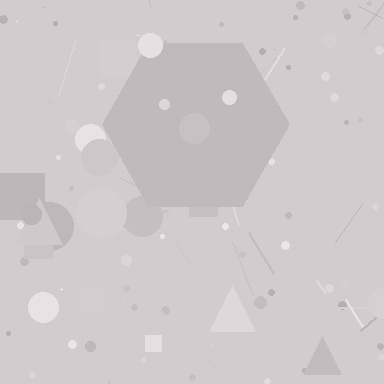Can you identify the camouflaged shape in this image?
The camouflaged shape is a hexagon.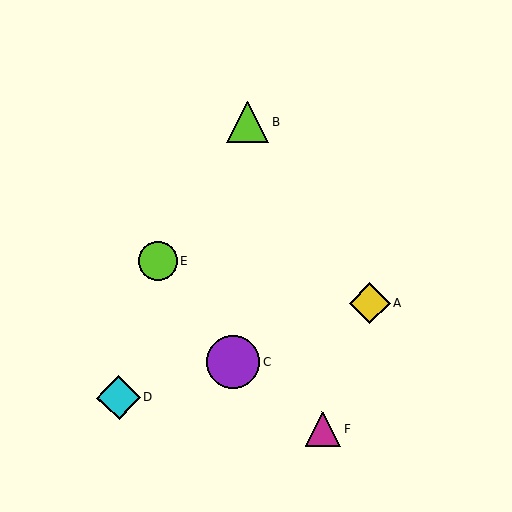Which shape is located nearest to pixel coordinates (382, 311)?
The yellow diamond (labeled A) at (370, 303) is nearest to that location.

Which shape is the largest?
The purple circle (labeled C) is the largest.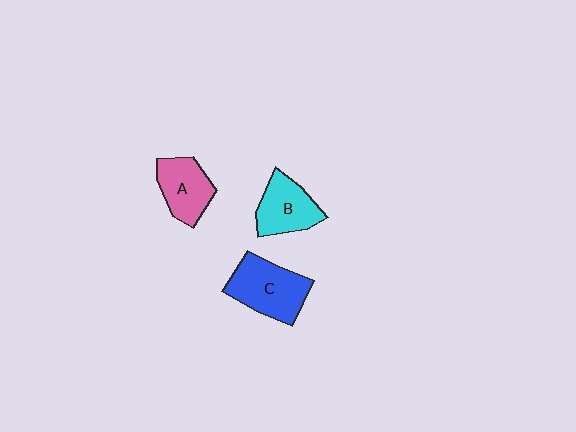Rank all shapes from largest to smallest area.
From largest to smallest: C (blue), B (cyan), A (pink).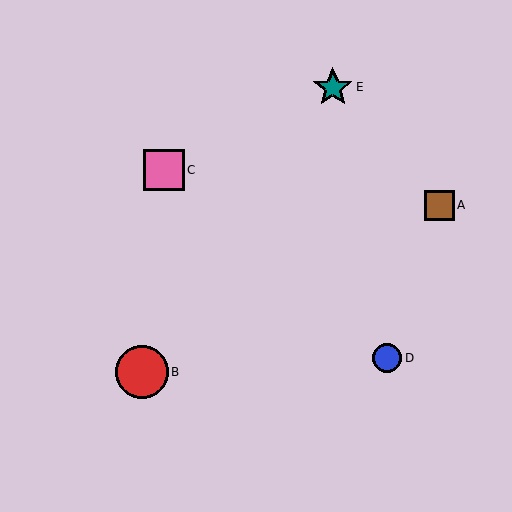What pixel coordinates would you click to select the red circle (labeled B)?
Click at (142, 372) to select the red circle B.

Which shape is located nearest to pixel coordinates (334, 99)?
The teal star (labeled E) at (333, 87) is nearest to that location.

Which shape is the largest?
The red circle (labeled B) is the largest.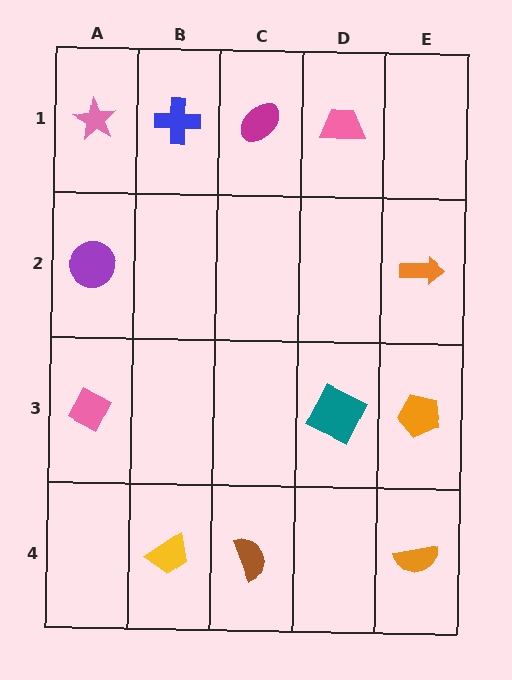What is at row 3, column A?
A pink diamond.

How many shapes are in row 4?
3 shapes.